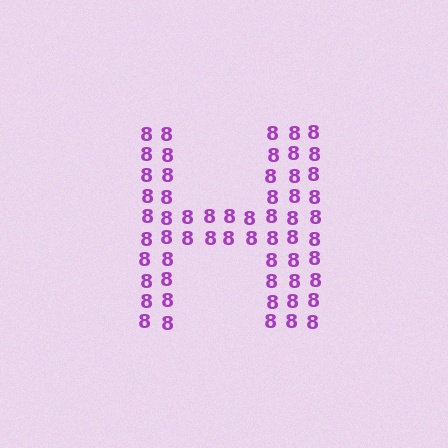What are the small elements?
The small elements are digit 8's.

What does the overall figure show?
The overall figure shows the letter H.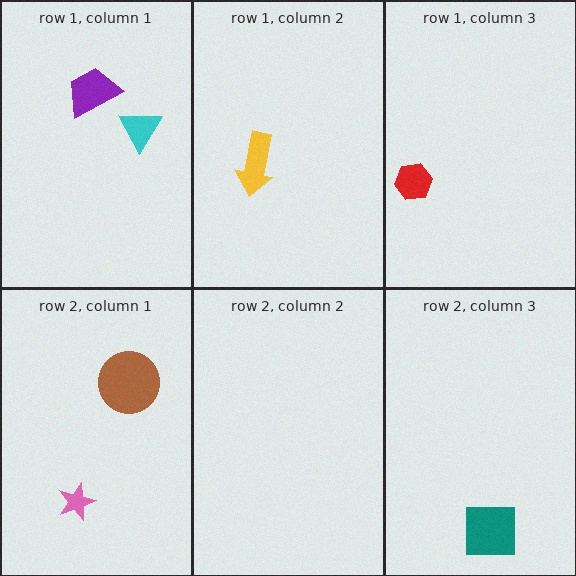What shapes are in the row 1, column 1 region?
The purple trapezoid, the cyan triangle.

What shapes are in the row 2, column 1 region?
The brown circle, the pink star.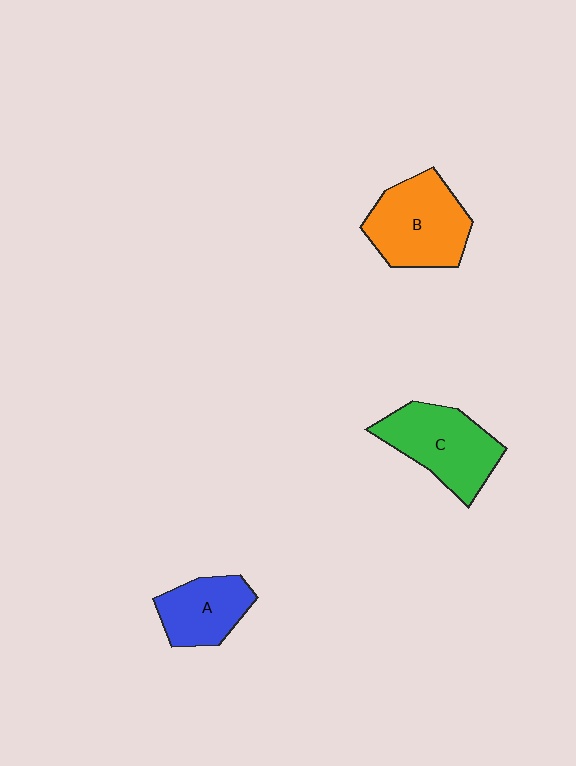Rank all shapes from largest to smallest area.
From largest to smallest: B (orange), C (green), A (blue).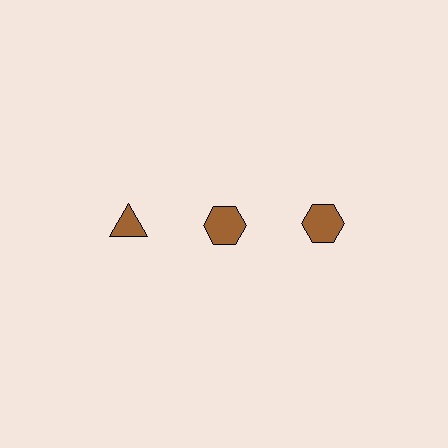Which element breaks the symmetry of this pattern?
The brown triangle in the top row, leftmost column breaks the symmetry. All other shapes are brown hexagons.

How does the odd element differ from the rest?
It has a different shape: triangle instead of hexagon.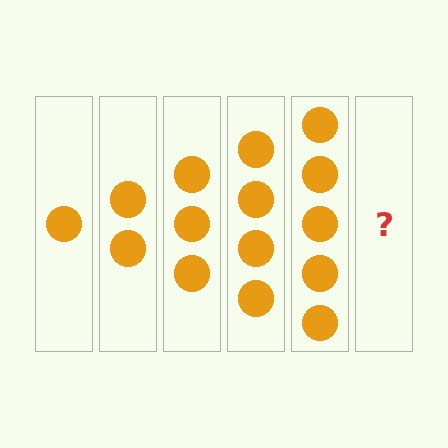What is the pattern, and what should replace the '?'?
The pattern is that each step adds one more circle. The '?' should be 6 circles.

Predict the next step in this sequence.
The next step is 6 circles.